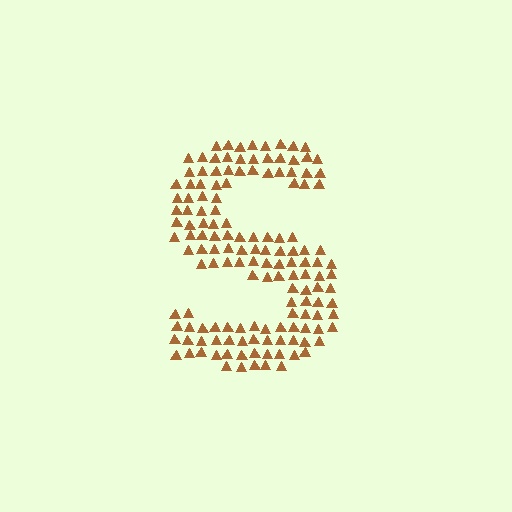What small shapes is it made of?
It is made of small triangles.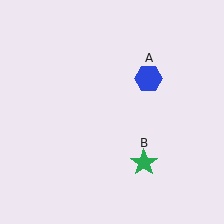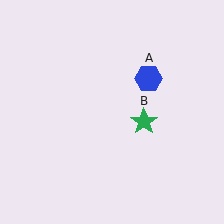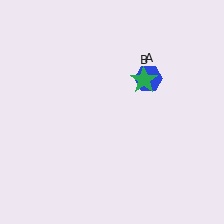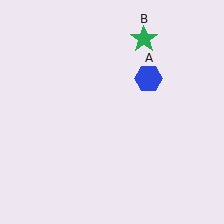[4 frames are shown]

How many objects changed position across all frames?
1 object changed position: green star (object B).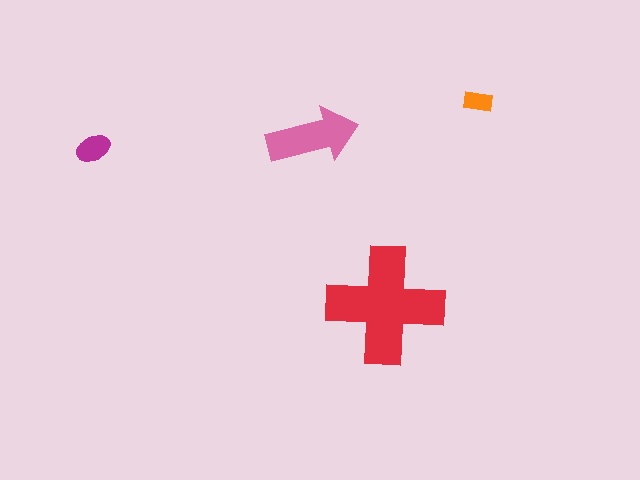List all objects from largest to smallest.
The red cross, the pink arrow, the magenta ellipse, the orange rectangle.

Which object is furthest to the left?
The magenta ellipse is leftmost.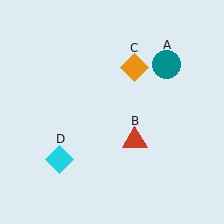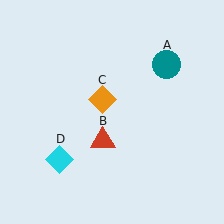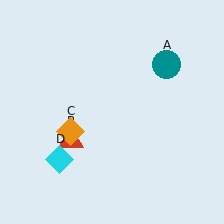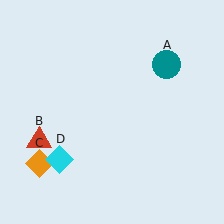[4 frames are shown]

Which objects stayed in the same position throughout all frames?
Teal circle (object A) and cyan diamond (object D) remained stationary.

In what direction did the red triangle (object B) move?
The red triangle (object B) moved left.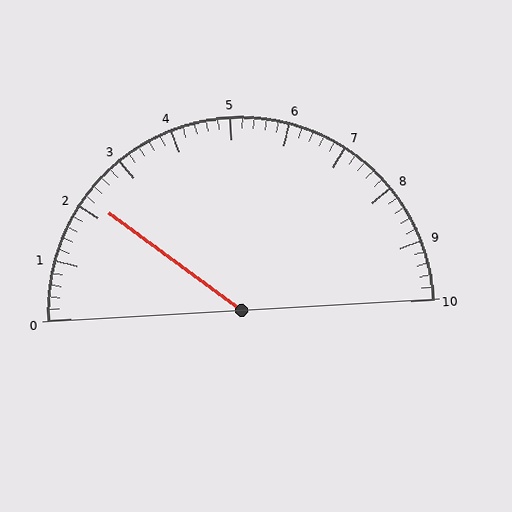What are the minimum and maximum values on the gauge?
The gauge ranges from 0 to 10.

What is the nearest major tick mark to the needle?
The nearest major tick mark is 2.